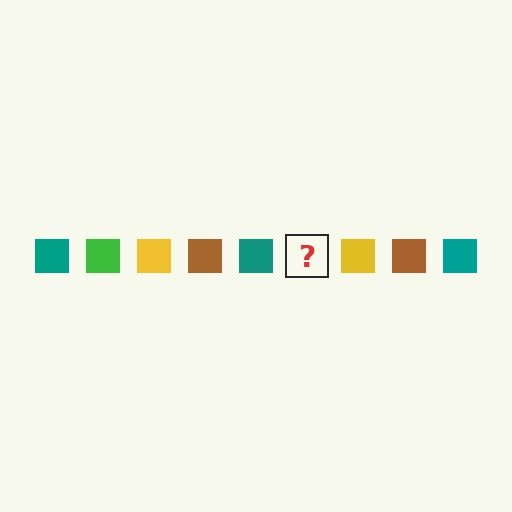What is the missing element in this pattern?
The missing element is a green square.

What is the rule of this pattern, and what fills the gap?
The rule is that the pattern cycles through teal, green, yellow, brown squares. The gap should be filled with a green square.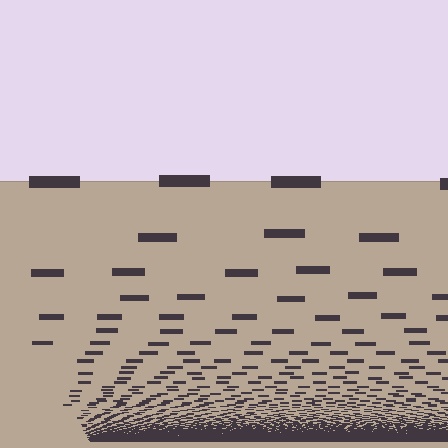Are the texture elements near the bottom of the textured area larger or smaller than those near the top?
Smaller. The gradient is inverted — elements near the bottom are smaller and denser.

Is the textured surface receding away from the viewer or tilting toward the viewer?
The surface appears to tilt toward the viewer. Texture elements get larger and sparser toward the top.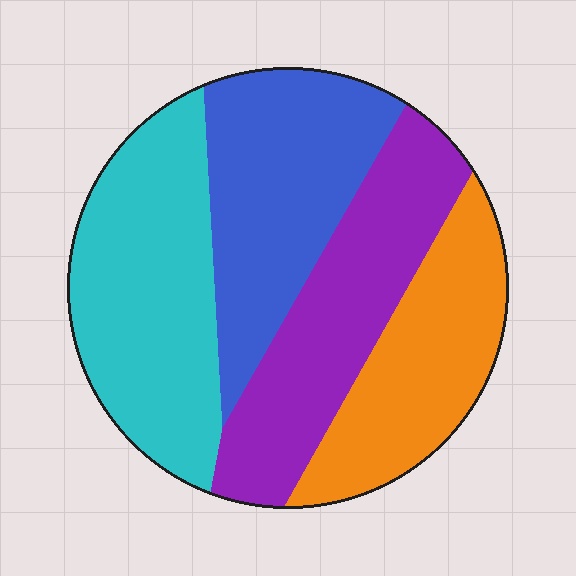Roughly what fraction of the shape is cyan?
Cyan covers around 30% of the shape.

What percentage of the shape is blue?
Blue covers roughly 25% of the shape.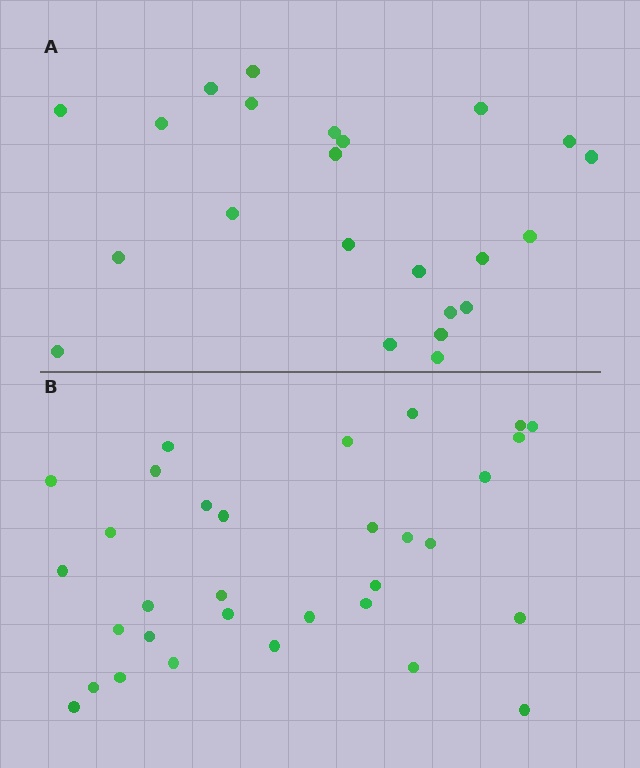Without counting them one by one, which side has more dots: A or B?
Region B (the bottom region) has more dots.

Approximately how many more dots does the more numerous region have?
Region B has roughly 8 or so more dots than region A.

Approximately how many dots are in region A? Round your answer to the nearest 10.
About 20 dots. (The exact count is 23, which rounds to 20.)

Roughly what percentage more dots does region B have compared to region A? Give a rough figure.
About 40% more.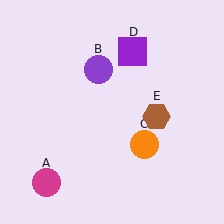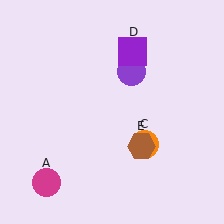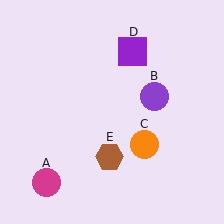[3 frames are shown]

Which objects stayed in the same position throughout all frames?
Magenta circle (object A) and orange circle (object C) and purple square (object D) remained stationary.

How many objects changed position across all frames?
2 objects changed position: purple circle (object B), brown hexagon (object E).